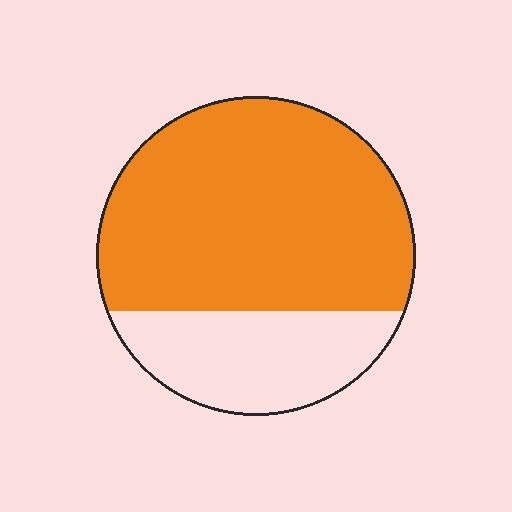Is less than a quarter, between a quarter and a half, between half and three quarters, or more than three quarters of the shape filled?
Between half and three quarters.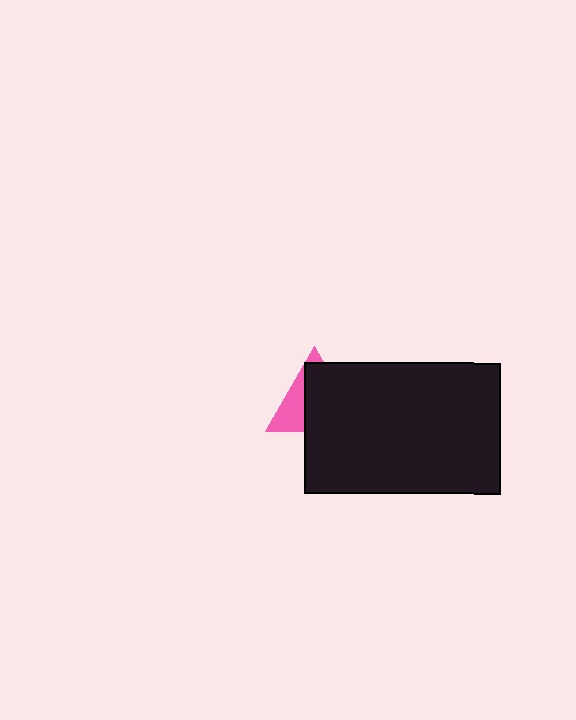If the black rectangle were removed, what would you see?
You would see the complete pink triangle.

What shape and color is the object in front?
The object in front is a black rectangle.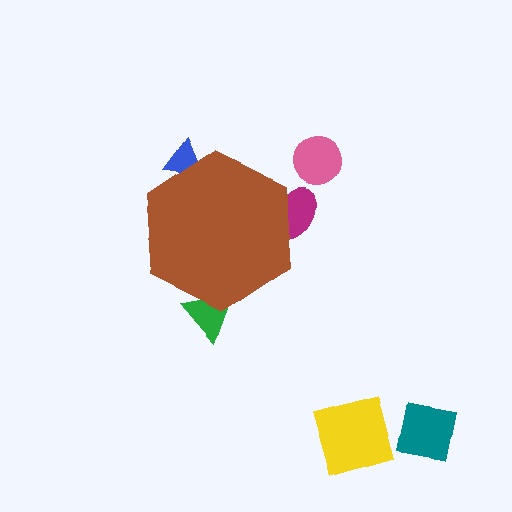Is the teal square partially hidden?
No, the teal square is fully visible.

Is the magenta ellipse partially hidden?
Yes, the magenta ellipse is partially hidden behind the brown hexagon.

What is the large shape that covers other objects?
A brown hexagon.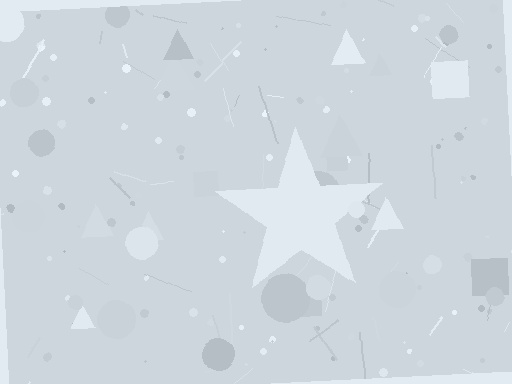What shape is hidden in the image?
A star is hidden in the image.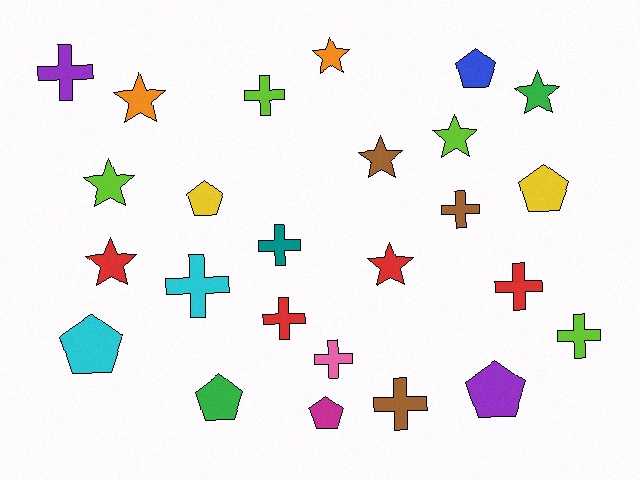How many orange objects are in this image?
There are 2 orange objects.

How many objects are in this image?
There are 25 objects.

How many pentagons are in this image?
There are 7 pentagons.